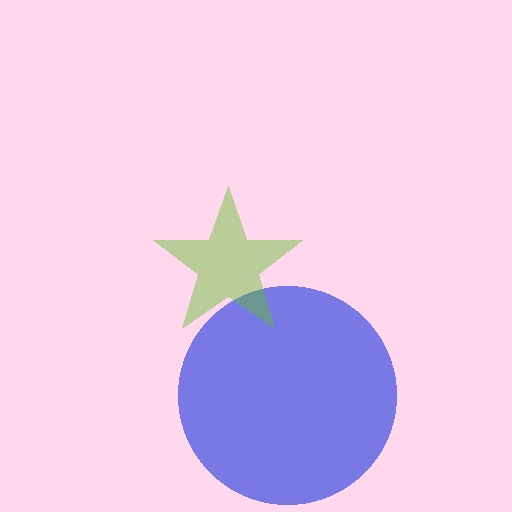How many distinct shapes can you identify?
There are 2 distinct shapes: a blue circle, a lime star.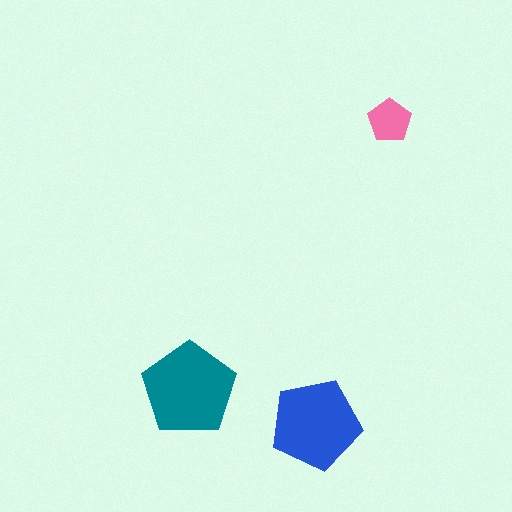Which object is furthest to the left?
The teal pentagon is leftmost.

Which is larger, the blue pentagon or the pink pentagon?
The blue one.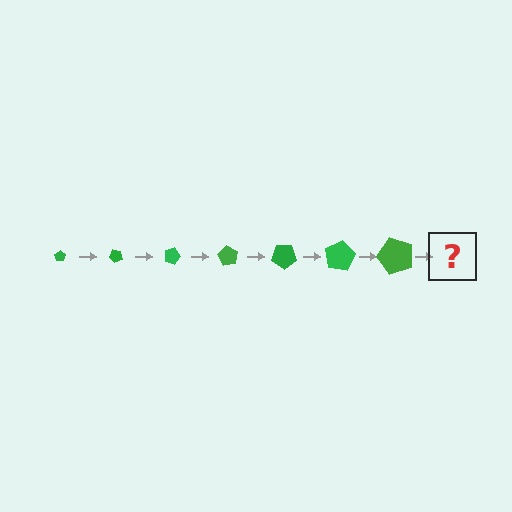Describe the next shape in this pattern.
It should be a pentagon, larger than the previous one and rotated 315 degrees from the start.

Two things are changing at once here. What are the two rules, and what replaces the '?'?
The two rules are that the pentagon grows larger each step and it rotates 45 degrees each step. The '?' should be a pentagon, larger than the previous one and rotated 315 degrees from the start.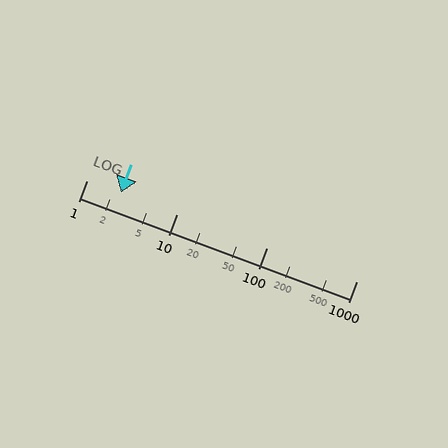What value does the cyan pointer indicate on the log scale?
The pointer indicates approximately 2.4.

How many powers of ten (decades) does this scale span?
The scale spans 3 decades, from 1 to 1000.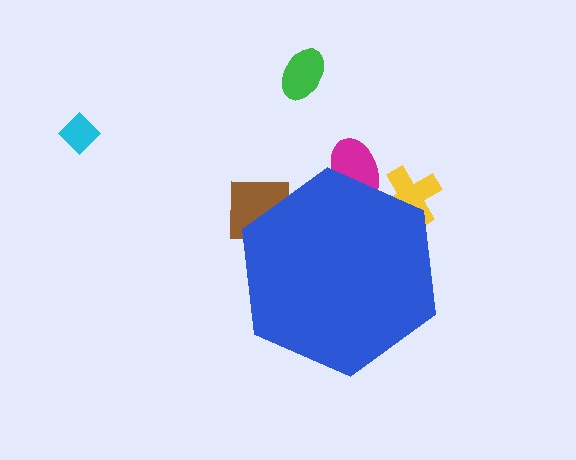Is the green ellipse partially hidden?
No, the green ellipse is fully visible.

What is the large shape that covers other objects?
A blue hexagon.